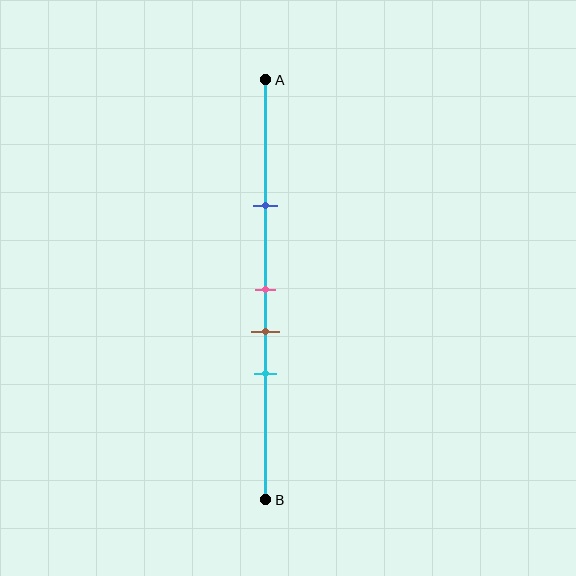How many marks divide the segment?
There are 4 marks dividing the segment.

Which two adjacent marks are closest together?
The pink and brown marks are the closest adjacent pair.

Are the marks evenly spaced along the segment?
No, the marks are not evenly spaced.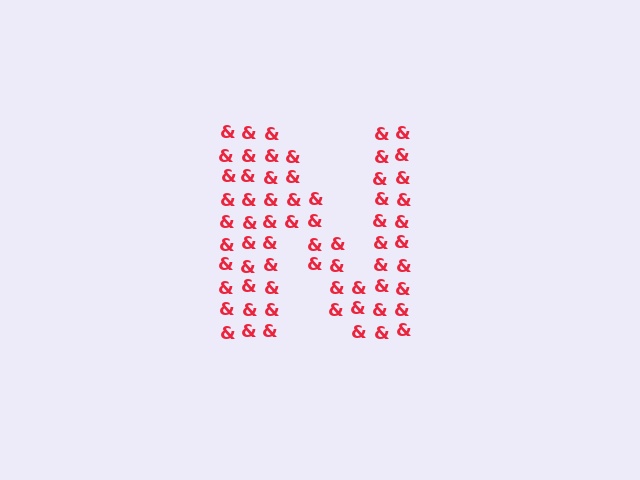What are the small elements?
The small elements are ampersands.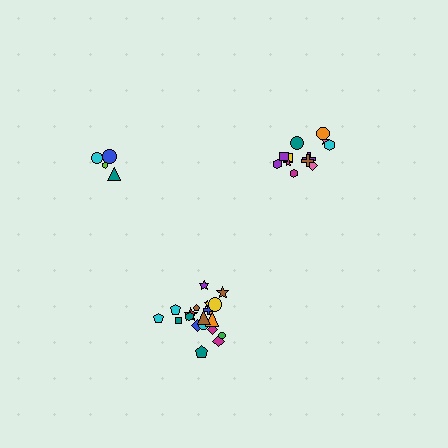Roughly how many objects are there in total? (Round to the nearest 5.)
Roughly 40 objects in total.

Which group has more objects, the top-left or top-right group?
The top-right group.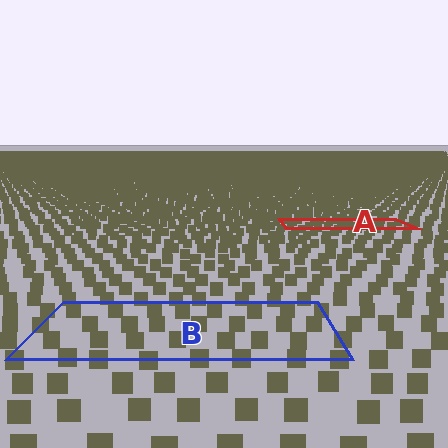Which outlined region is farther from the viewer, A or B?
Region A is farther from the viewer — the texture elements inside it appear smaller and more densely packed.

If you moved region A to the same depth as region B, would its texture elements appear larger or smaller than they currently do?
They would appear larger. At a closer depth, the same texture elements are projected at a bigger on-screen size.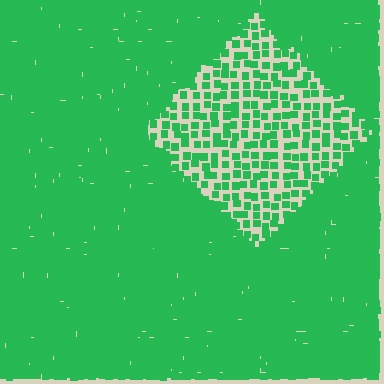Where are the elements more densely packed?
The elements are more densely packed outside the diamond boundary.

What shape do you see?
I see a diamond.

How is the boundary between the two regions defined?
The boundary is defined by a change in element density (approximately 2.9x ratio). All elements are the same color, size, and shape.